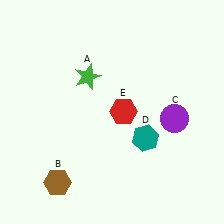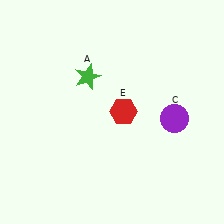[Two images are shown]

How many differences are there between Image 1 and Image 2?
There are 2 differences between the two images.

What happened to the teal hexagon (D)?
The teal hexagon (D) was removed in Image 2. It was in the bottom-right area of Image 1.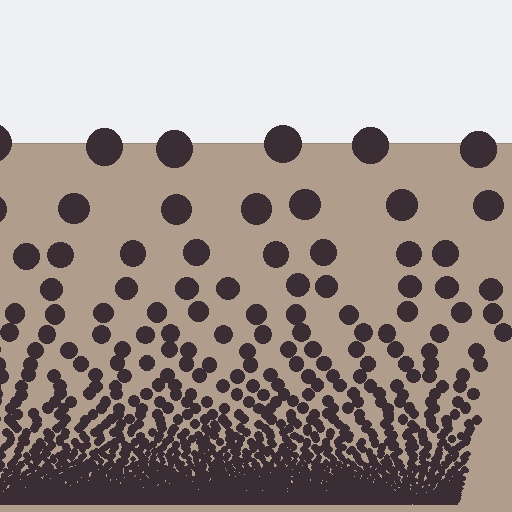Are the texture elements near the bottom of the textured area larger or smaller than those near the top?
Smaller. The gradient is inverted — elements near the bottom are smaller and denser.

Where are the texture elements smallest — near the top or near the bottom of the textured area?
Near the bottom.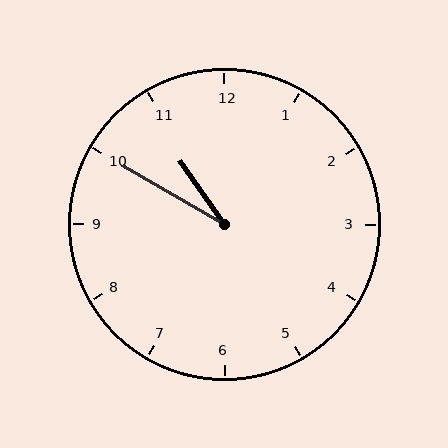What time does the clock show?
10:50.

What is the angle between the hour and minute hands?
Approximately 25 degrees.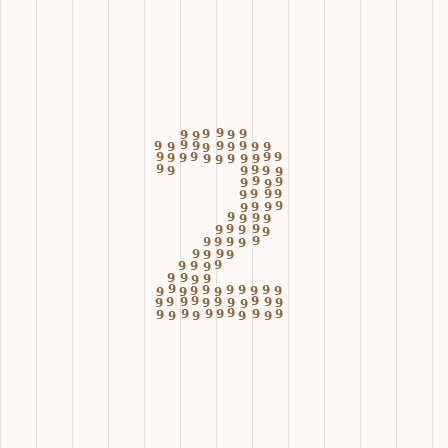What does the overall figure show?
The overall figure shows the digit 2.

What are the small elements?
The small elements are digit 9's.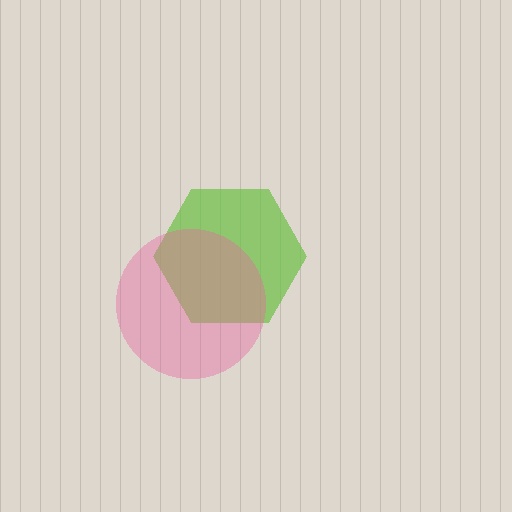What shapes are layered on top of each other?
The layered shapes are: a lime hexagon, a pink circle.